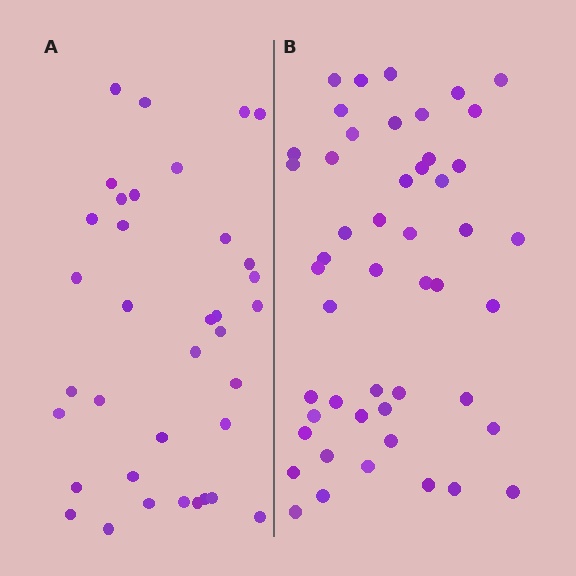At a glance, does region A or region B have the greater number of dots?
Region B (the right region) has more dots.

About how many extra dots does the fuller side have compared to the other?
Region B has approximately 15 more dots than region A.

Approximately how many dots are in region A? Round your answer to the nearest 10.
About 40 dots. (The exact count is 36, which rounds to 40.)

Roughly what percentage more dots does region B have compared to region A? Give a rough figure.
About 35% more.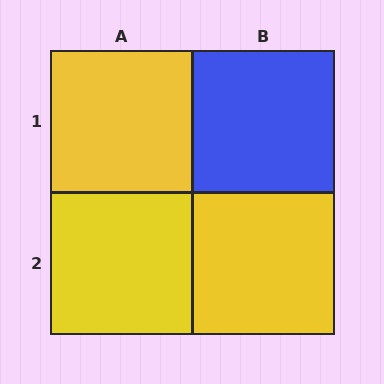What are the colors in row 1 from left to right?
Yellow, blue.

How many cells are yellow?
3 cells are yellow.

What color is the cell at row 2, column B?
Yellow.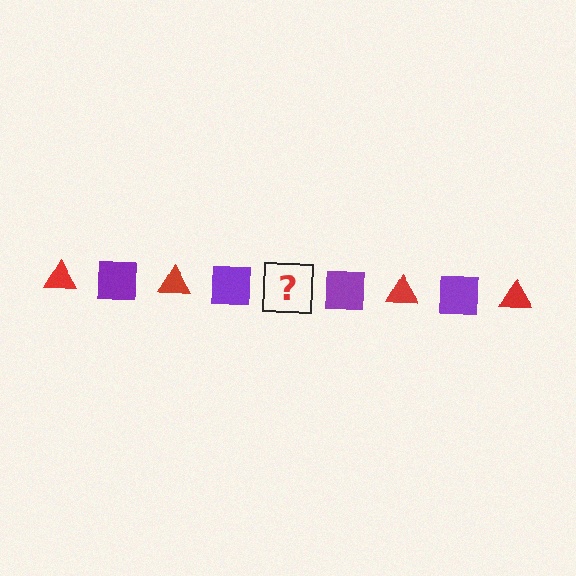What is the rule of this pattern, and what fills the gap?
The rule is that the pattern alternates between red triangle and purple square. The gap should be filled with a red triangle.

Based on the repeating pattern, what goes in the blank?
The blank should be a red triangle.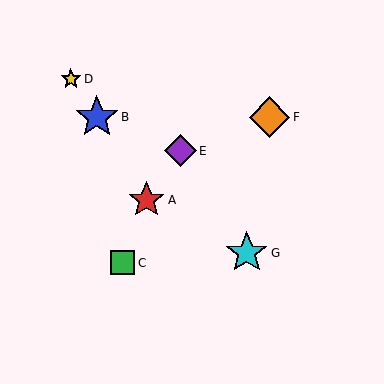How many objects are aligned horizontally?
2 objects (B, F) are aligned horizontally.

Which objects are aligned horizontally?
Objects B, F are aligned horizontally.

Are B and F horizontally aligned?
Yes, both are at y≈117.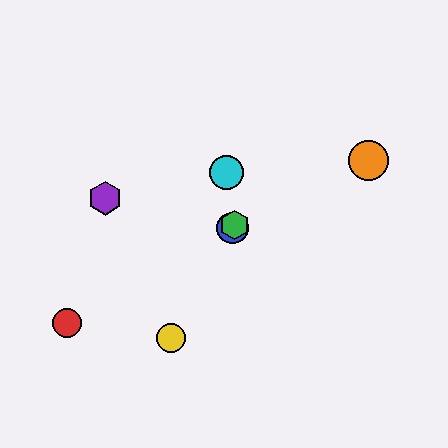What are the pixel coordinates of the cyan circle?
The cyan circle is at (226, 172).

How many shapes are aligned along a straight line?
3 shapes (the blue circle, the green hexagon, the yellow circle) are aligned along a straight line.